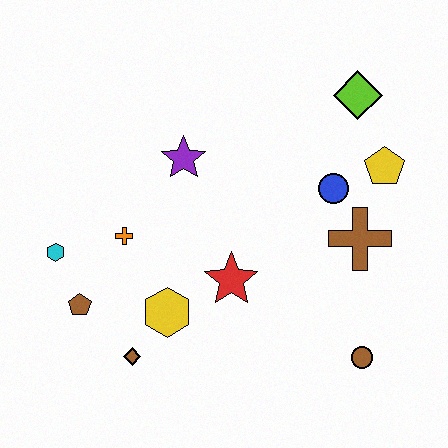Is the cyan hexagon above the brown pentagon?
Yes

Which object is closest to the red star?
The yellow hexagon is closest to the red star.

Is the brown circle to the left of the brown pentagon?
No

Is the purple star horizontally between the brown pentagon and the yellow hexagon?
No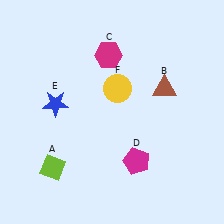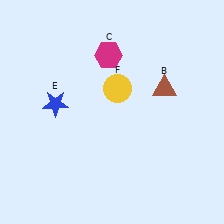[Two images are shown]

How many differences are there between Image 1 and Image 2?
There are 2 differences between the two images.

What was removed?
The magenta pentagon (D), the lime diamond (A) were removed in Image 2.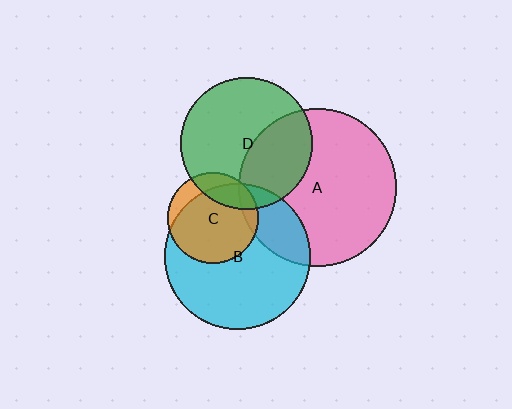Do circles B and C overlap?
Yes.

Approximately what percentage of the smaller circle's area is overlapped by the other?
Approximately 80%.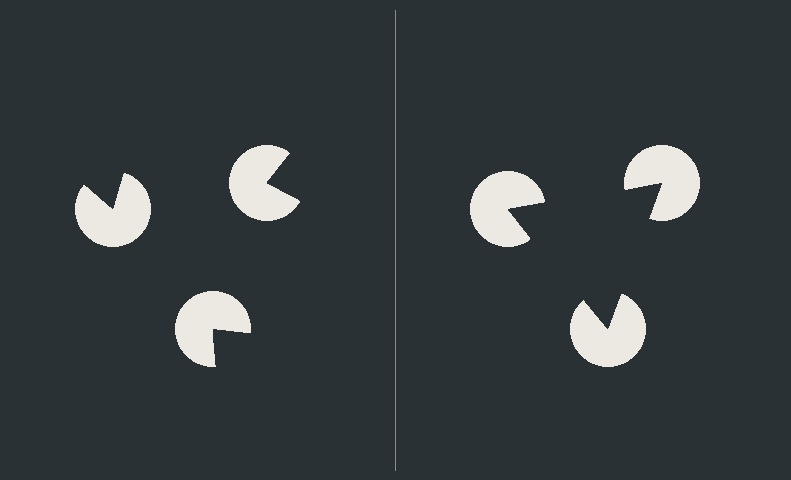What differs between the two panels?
The pac-man discs are positioned identically on both sides; only the wedge orientations differ. On the right they align to a triangle; on the left they are misaligned.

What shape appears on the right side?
An illusory triangle.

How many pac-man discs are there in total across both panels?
6 — 3 on each side.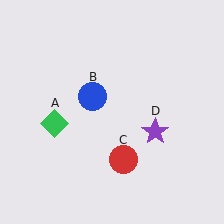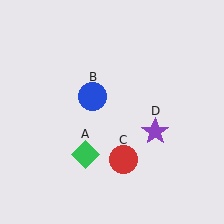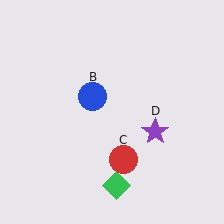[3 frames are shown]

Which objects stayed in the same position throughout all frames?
Blue circle (object B) and red circle (object C) and purple star (object D) remained stationary.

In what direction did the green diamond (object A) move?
The green diamond (object A) moved down and to the right.